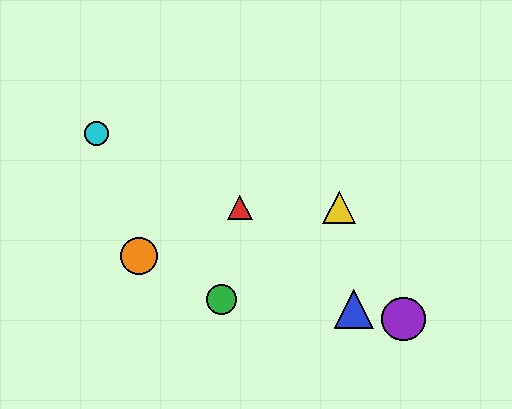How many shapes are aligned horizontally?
2 shapes (the red triangle, the yellow triangle) are aligned horizontally.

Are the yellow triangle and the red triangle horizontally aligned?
Yes, both are at y≈208.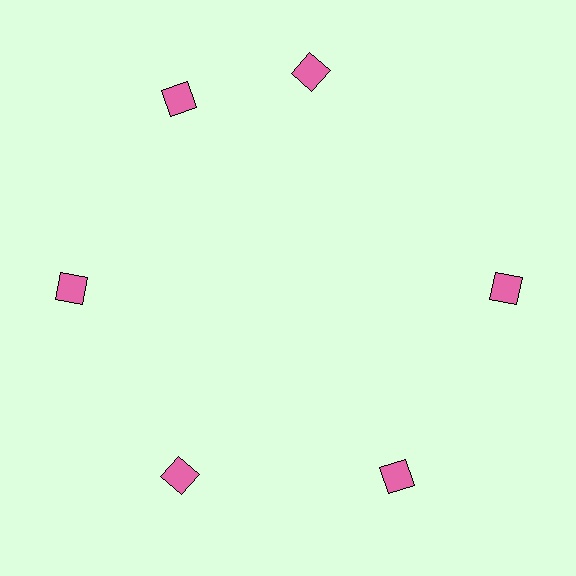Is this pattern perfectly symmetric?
No. The 6 pink diamonds are arranged in a ring, but one element near the 1 o'clock position is rotated out of alignment along the ring, breaking the 6-fold rotational symmetry.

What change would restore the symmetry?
The symmetry would be restored by rotating it back into even spacing with its neighbors so that all 6 diamonds sit at equal angles and equal distance from the center.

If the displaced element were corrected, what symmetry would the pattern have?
It would have 6-fold rotational symmetry — the pattern would map onto itself every 60 degrees.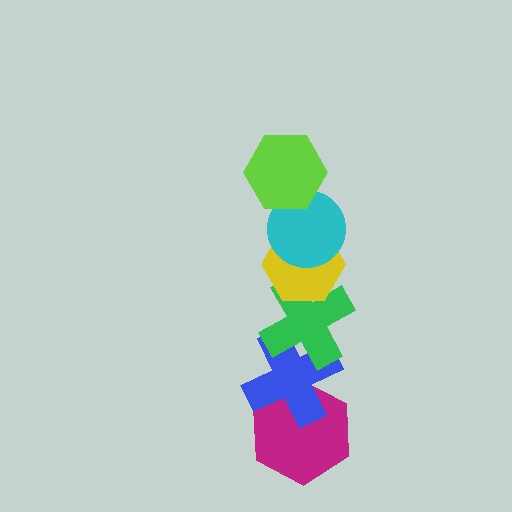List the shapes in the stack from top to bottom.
From top to bottom: the lime hexagon, the cyan circle, the yellow hexagon, the green cross, the blue cross, the magenta hexagon.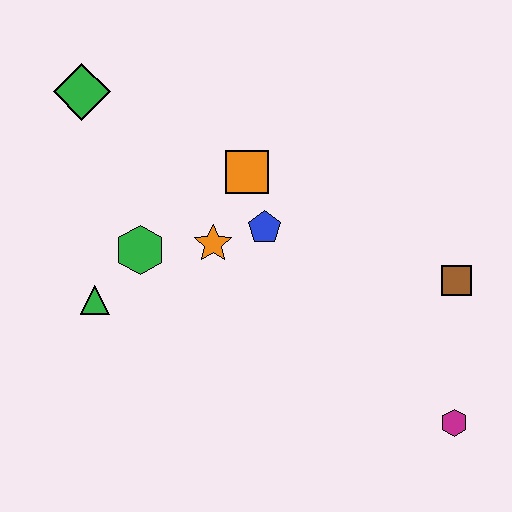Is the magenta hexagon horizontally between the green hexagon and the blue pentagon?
No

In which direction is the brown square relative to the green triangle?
The brown square is to the right of the green triangle.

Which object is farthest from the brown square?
The green diamond is farthest from the brown square.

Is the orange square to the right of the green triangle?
Yes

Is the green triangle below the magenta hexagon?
No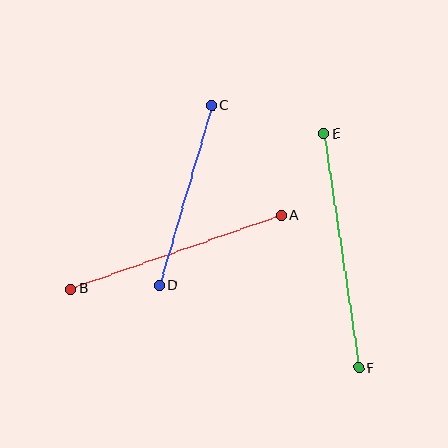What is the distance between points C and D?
The distance is approximately 187 pixels.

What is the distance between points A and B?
The distance is approximately 223 pixels.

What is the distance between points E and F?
The distance is approximately 237 pixels.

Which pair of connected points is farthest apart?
Points E and F are farthest apart.